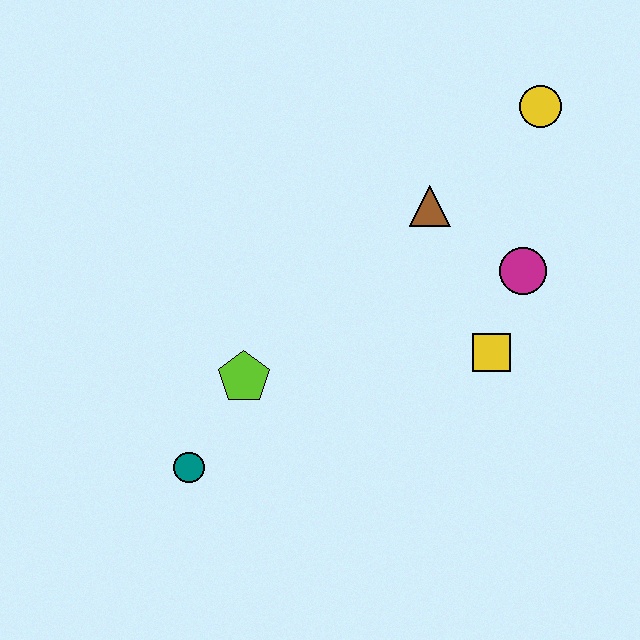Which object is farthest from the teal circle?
The yellow circle is farthest from the teal circle.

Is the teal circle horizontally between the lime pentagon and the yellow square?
No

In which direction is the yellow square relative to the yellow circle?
The yellow square is below the yellow circle.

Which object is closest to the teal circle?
The lime pentagon is closest to the teal circle.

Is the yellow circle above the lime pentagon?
Yes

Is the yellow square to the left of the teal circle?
No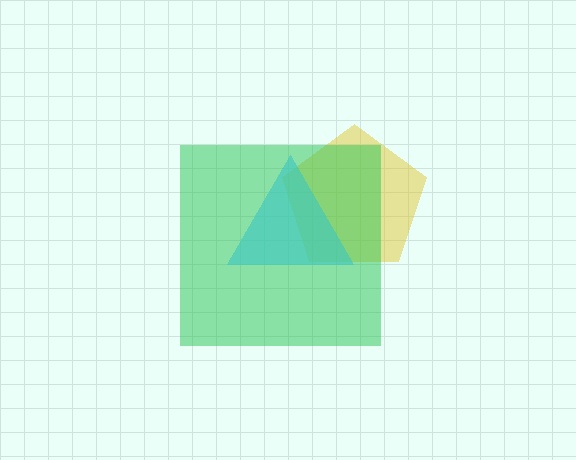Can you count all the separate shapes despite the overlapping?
Yes, there are 3 separate shapes.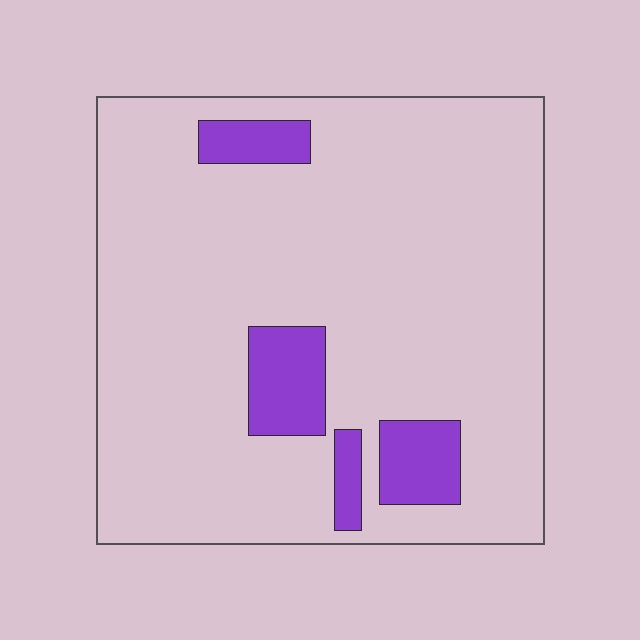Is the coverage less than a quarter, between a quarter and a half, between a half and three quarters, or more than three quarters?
Less than a quarter.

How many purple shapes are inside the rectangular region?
4.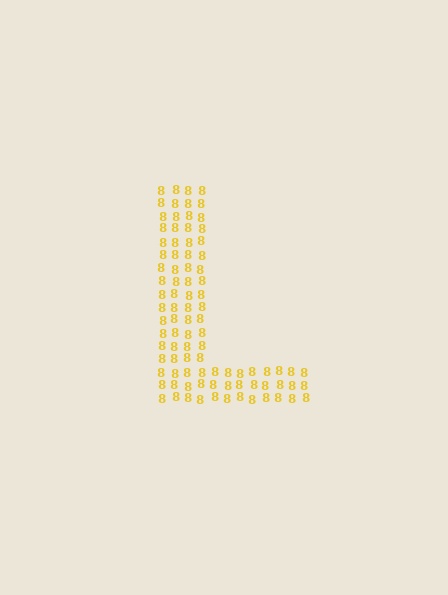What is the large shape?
The large shape is the letter L.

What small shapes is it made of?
It is made of small digit 8's.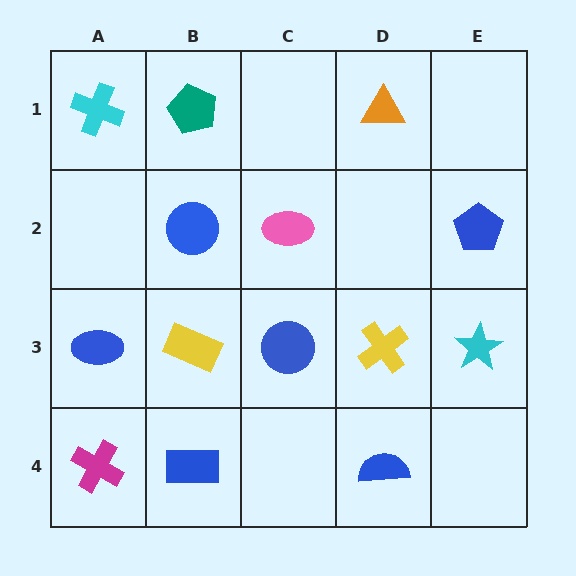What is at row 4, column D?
A blue semicircle.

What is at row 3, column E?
A cyan star.